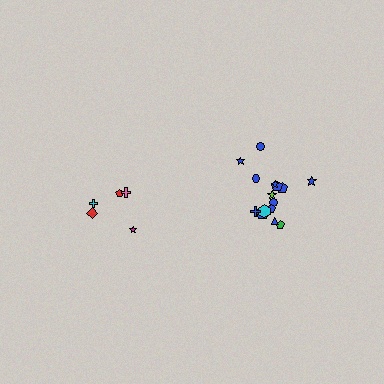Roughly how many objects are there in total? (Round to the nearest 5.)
Roughly 20 objects in total.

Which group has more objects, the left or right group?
The right group.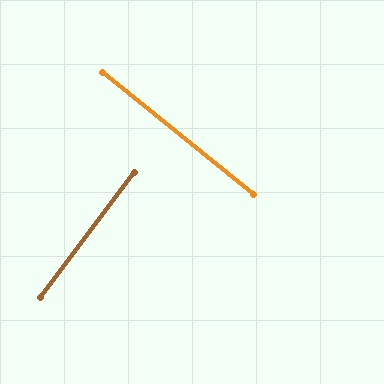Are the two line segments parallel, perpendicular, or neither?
Perpendicular — they meet at approximately 88°.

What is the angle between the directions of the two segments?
Approximately 88 degrees.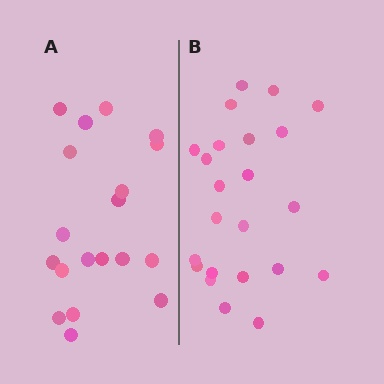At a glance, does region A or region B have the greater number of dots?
Region B (the right region) has more dots.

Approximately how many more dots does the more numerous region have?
Region B has about 4 more dots than region A.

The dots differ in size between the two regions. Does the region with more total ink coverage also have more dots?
No. Region A has more total ink coverage because its dots are larger, but region B actually contains more individual dots. Total area can be misleading — the number of items is what matters here.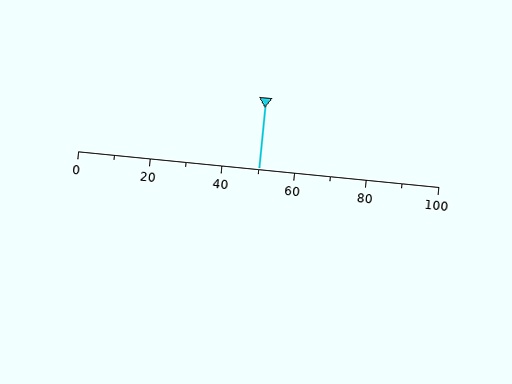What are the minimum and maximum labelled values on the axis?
The axis runs from 0 to 100.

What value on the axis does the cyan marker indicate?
The marker indicates approximately 50.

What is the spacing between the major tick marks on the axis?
The major ticks are spaced 20 apart.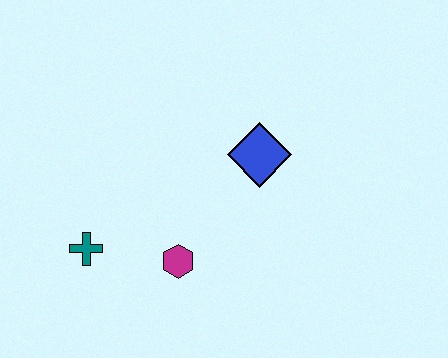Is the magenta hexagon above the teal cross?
No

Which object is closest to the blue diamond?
The magenta hexagon is closest to the blue diamond.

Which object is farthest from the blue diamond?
The teal cross is farthest from the blue diamond.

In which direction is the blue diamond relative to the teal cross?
The blue diamond is to the right of the teal cross.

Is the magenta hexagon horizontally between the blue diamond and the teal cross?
Yes